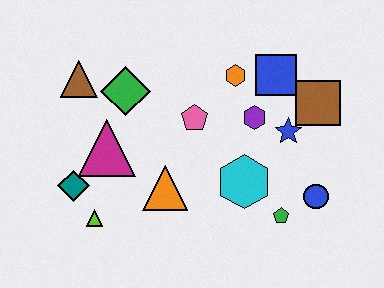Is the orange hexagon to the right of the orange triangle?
Yes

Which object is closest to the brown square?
The blue star is closest to the brown square.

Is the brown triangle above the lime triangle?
Yes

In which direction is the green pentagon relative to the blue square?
The green pentagon is below the blue square.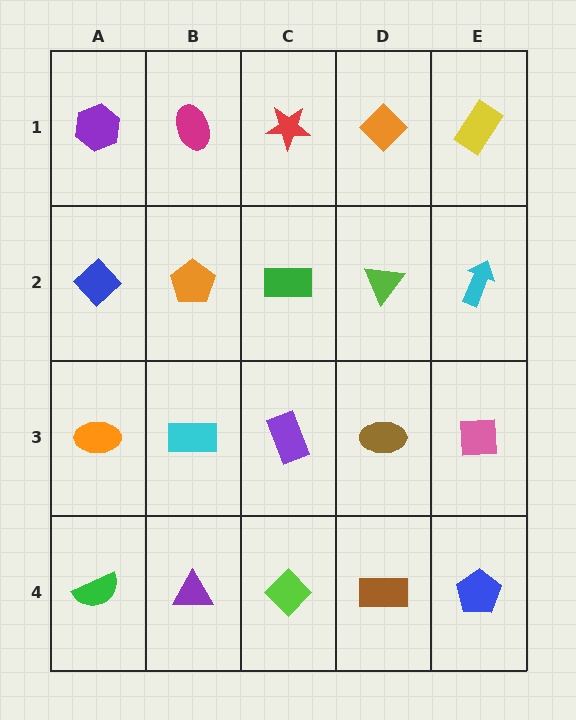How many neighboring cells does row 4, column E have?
2.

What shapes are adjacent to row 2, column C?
A red star (row 1, column C), a purple rectangle (row 3, column C), an orange pentagon (row 2, column B), a lime triangle (row 2, column D).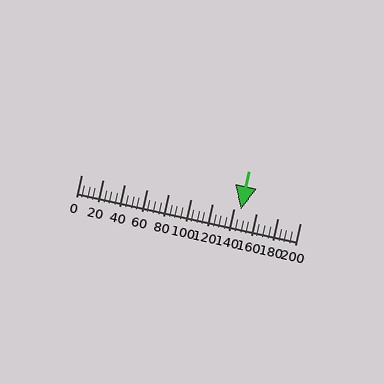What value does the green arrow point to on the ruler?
The green arrow points to approximately 146.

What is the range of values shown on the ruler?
The ruler shows values from 0 to 200.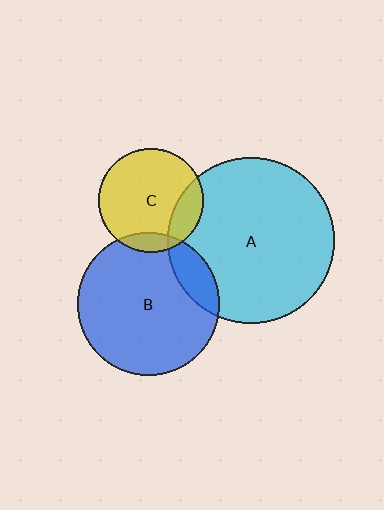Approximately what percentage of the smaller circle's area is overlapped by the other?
Approximately 15%.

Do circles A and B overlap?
Yes.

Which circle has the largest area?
Circle A (cyan).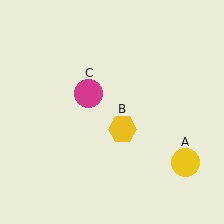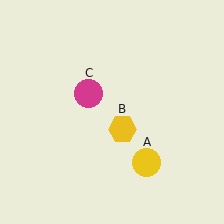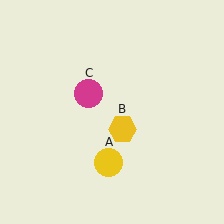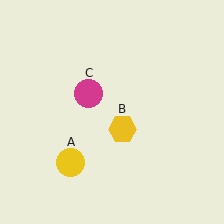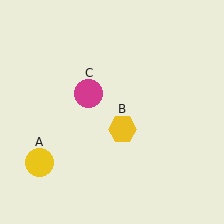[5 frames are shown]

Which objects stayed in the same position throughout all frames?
Yellow hexagon (object B) and magenta circle (object C) remained stationary.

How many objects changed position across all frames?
1 object changed position: yellow circle (object A).